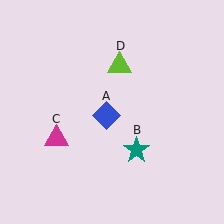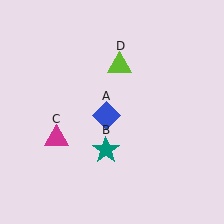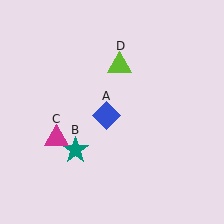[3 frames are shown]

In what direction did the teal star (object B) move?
The teal star (object B) moved left.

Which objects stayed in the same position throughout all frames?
Blue diamond (object A) and magenta triangle (object C) and lime triangle (object D) remained stationary.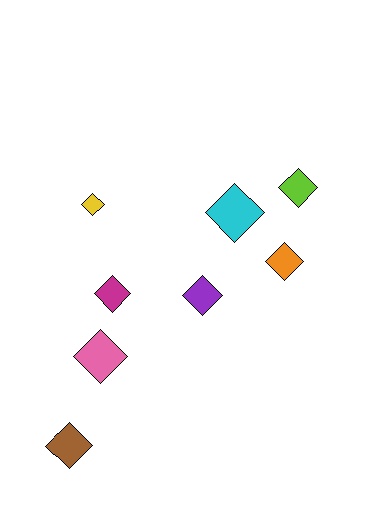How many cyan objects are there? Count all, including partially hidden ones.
There is 1 cyan object.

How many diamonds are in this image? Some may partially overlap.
There are 8 diamonds.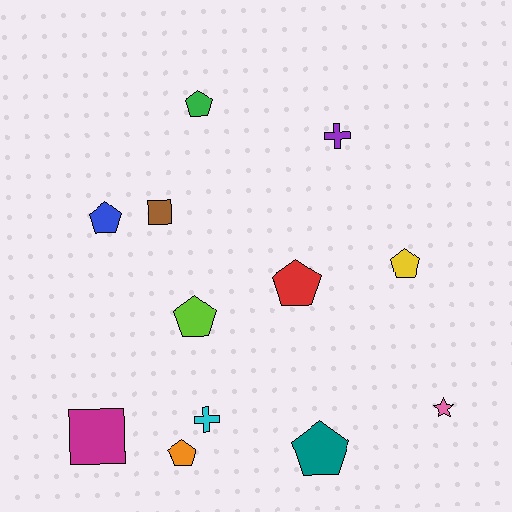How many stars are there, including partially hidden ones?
There is 1 star.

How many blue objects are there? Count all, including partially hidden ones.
There is 1 blue object.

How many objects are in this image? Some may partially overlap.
There are 12 objects.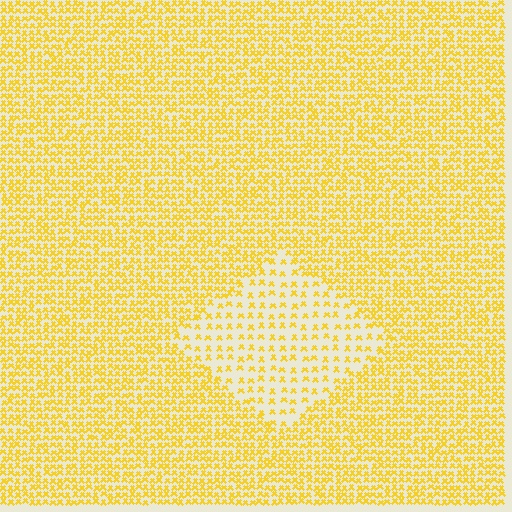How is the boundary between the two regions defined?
The boundary is defined by a change in element density (approximately 2.3x ratio). All elements are the same color, size, and shape.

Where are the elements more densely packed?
The elements are more densely packed outside the diamond boundary.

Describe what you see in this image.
The image contains small yellow elements arranged at two different densities. A diamond-shaped region is visible where the elements are less densely packed than the surrounding area.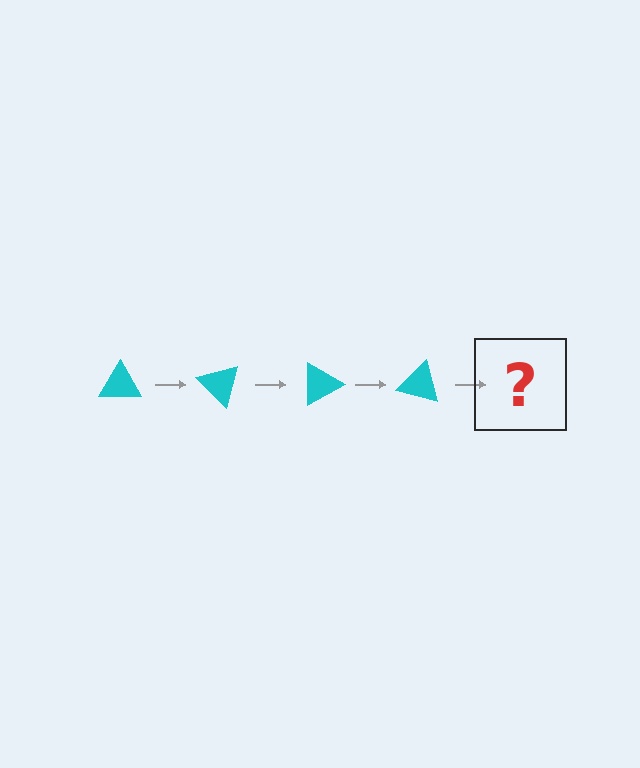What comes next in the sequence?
The next element should be a cyan triangle rotated 180 degrees.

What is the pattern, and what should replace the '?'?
The pattern is that the triangle rotates 45 degrees each step. The '?' should be a cyan triangle rotated 180 degrees.